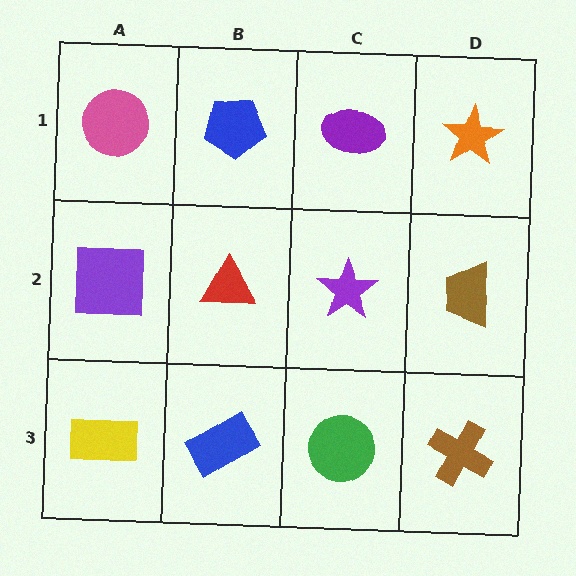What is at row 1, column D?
An orange star.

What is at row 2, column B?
A red triangle.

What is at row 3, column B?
A blue rectangle.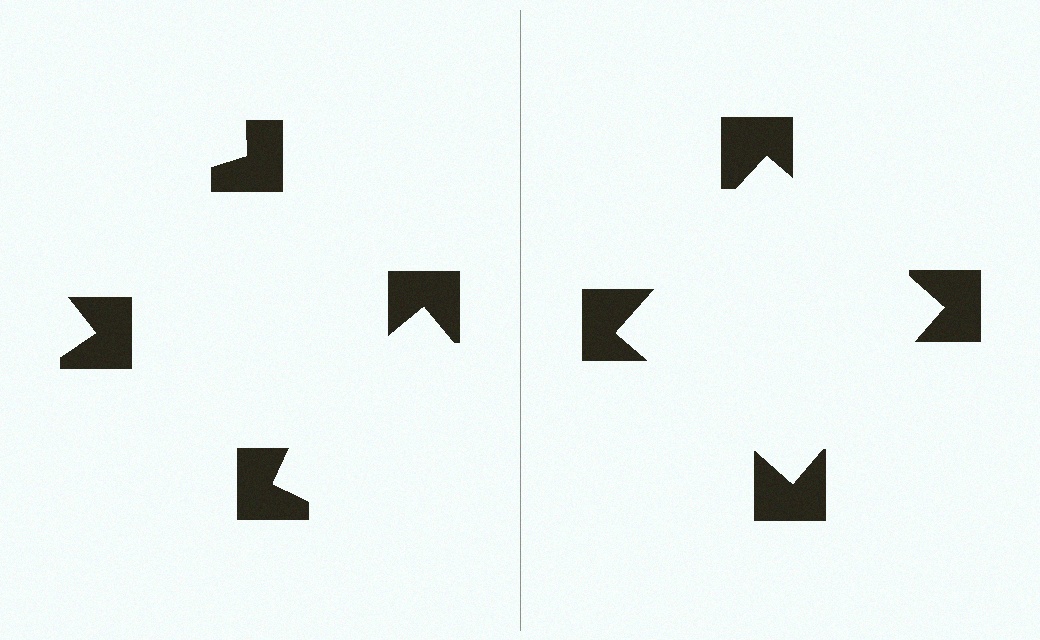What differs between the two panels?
The notched squares are positioned identically on both sides; only the wedge orientations differ. On the right they align to a square; on the left they are misaligned.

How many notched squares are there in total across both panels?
8 — 4 on each side.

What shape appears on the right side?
An illusory square.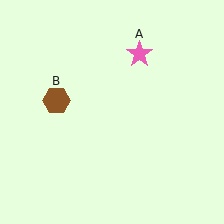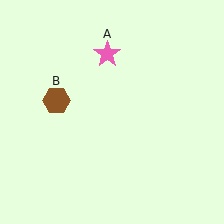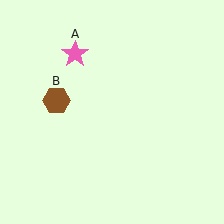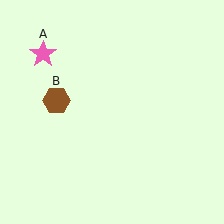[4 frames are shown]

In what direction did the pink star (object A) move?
The pink star (object A) moved left.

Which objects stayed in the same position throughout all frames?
Brown hexagon (object B) remained stationary.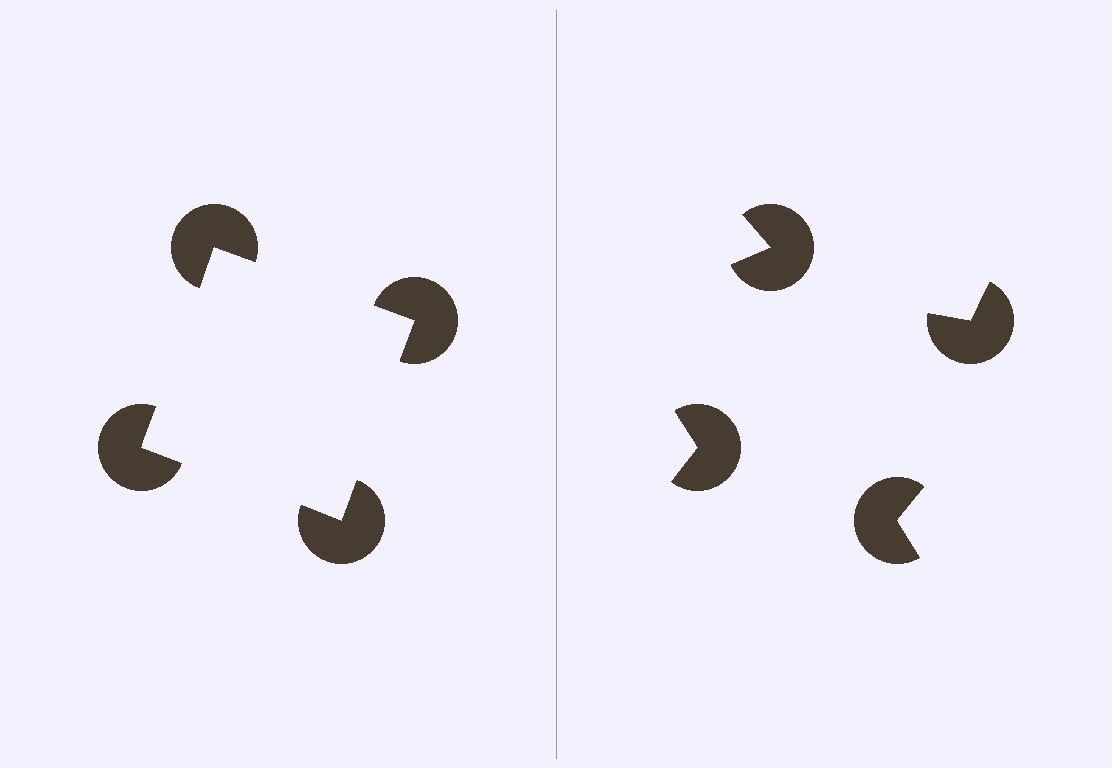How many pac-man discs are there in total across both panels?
8 — 4 on each side.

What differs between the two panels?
The pac-man discs are positioned identically on both sides; only the wedge orientations differ. On the left they align to a square; on the right they are misaligned.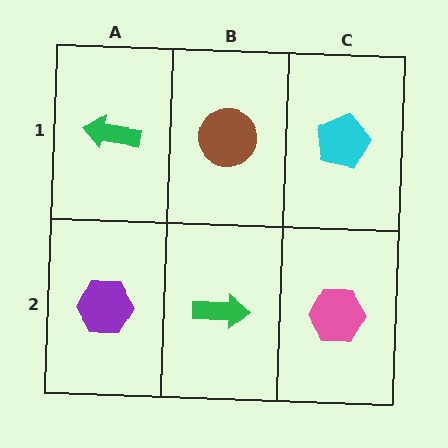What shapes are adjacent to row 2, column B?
A brown circle (row 1, column B), a purple hexagon (row 2, column A), a pink hexagon (row 2, column C).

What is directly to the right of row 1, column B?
A cyan pentagon.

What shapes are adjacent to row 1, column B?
A green arrow (row 2, column B), a green arrow (row 1, column A), a cyan pentagon (row 1, column C).